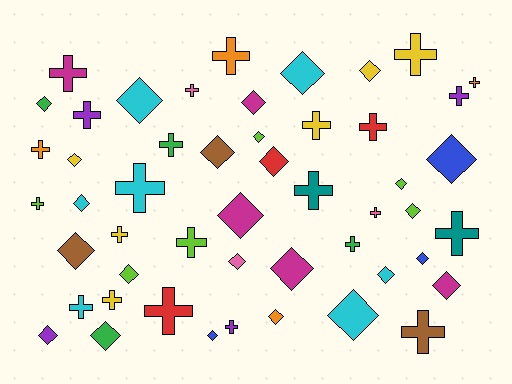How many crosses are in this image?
There are 24 crosses.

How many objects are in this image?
There are 50 objects.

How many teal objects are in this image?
There are 2 teal objects.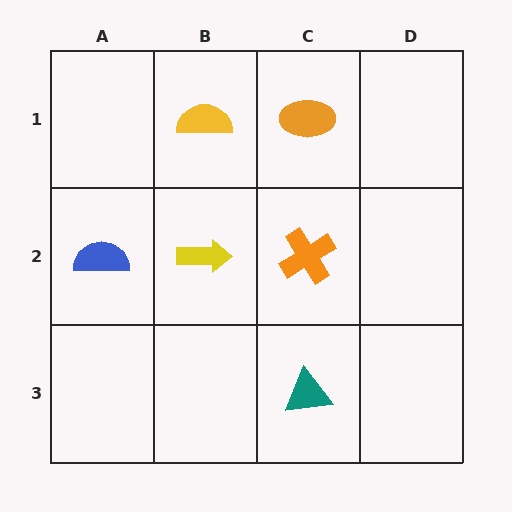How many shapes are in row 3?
1 shape.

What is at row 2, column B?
A yellow arrow.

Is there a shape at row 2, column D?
No, that cell is empty.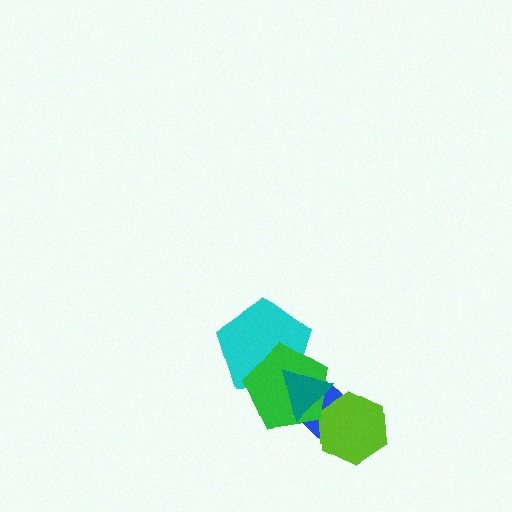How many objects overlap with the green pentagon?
3 objects overlap with the green pentagon.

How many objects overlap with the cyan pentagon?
2 objects overlap with the cyan pentagon.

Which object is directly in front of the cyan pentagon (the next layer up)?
The green pentagon is directly in front of the cyan pentagon.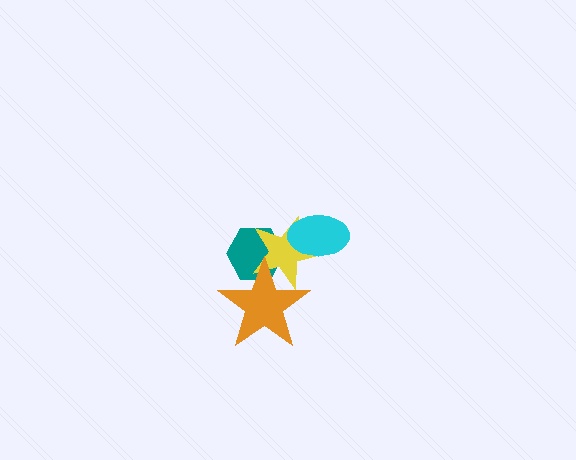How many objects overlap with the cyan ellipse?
1 object overlaps with the cyan ellipse.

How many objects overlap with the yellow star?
3 objects overlap with the yellow star.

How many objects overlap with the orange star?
2 objects overlap with the orange star.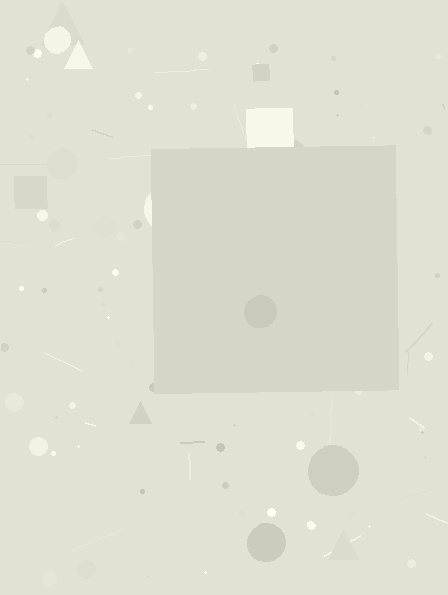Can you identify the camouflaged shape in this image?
The camouflaged shape is a square.